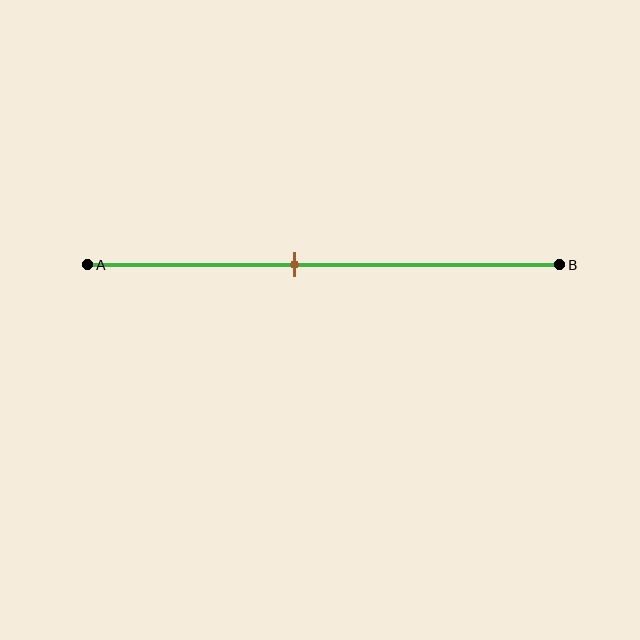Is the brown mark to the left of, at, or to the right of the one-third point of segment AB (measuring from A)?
The brown mark is to the right of the one-third point of segment AB.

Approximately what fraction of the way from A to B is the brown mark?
The brown mark is approximately 45% of the way from A to B.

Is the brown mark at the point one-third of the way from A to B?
No, the mark is at about 45% from A, not at the 33% one-third point.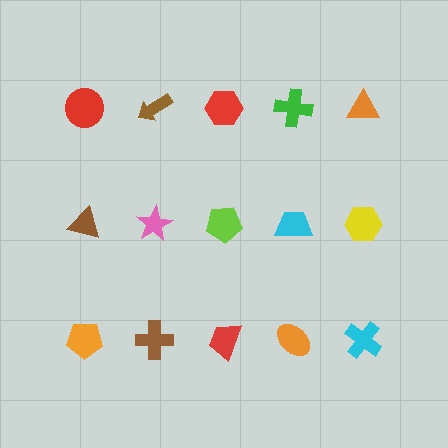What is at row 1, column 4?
A green cross.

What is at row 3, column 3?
A red trapezoid.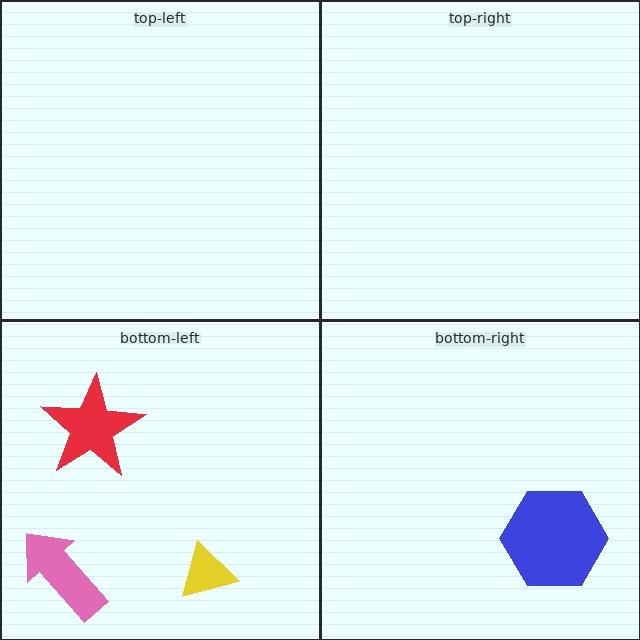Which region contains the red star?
The bottom-left region.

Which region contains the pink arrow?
The bottom-left region.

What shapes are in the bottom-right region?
The blue hexagon.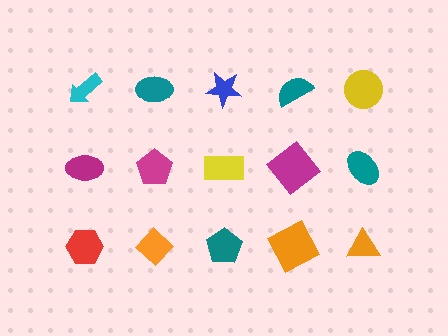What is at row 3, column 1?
A red hexagon.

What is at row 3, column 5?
An orange triangle.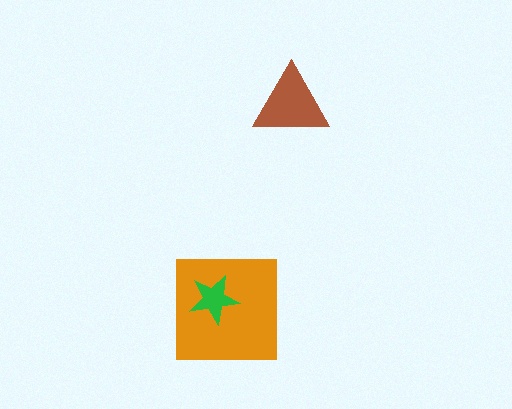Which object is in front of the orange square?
The green star is in front of the orange square.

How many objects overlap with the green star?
1 object overlaps with the green star.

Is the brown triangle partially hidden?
No, no other shape covers it.